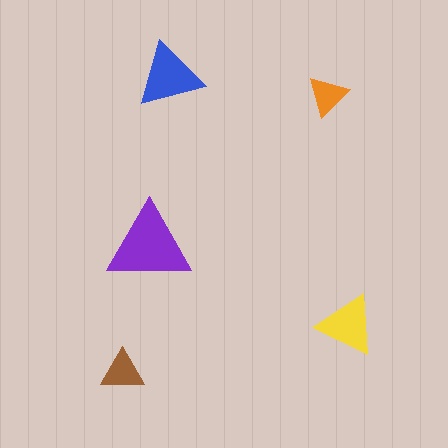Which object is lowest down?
The brown triangle is bottommost.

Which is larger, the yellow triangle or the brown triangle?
The yellow one.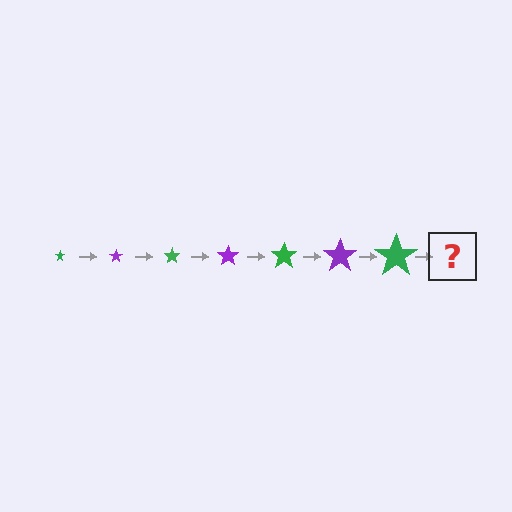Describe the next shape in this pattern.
It should be a purple star, larger than the previous one.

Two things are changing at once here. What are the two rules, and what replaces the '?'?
The two rules are that the star grows larger each step and the color cycles through green and purple. The '?' should be a purple star, larger than the previous one.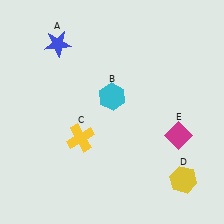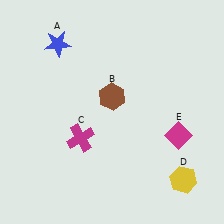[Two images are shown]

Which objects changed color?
B changed from cyan to brown. C changed from yellow to magenta.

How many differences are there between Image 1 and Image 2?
There are 2 differences between the two images.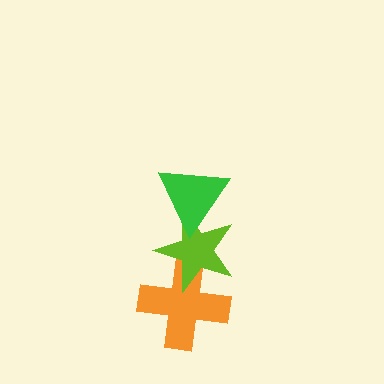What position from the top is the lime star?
The lime star is 2nd from the top.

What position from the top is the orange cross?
The orange cross is 3rd from the top.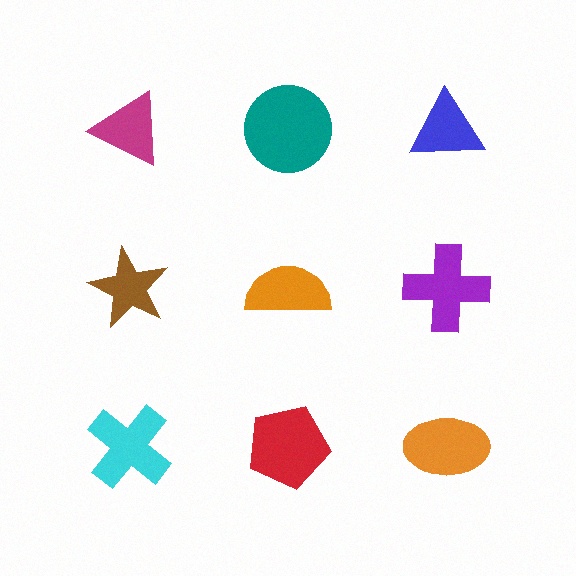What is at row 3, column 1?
A cyan cross.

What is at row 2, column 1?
A brown star.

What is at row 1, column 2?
A teal circle.